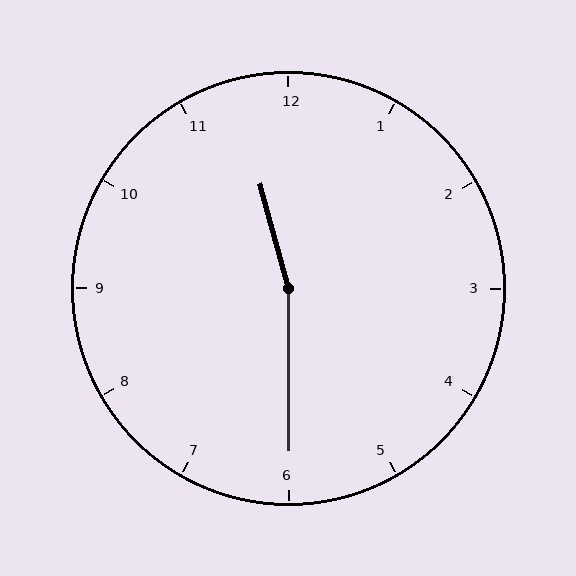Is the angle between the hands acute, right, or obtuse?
It is obtuse.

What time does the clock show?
11:30.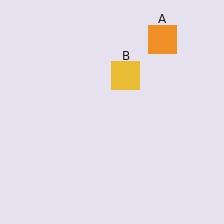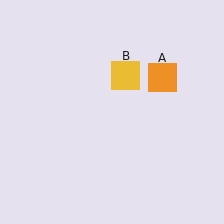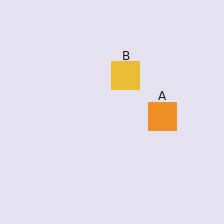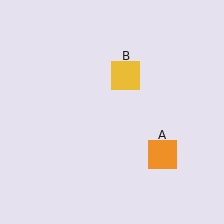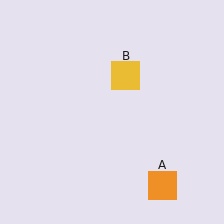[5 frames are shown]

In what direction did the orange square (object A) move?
The orange square (object A) moved down.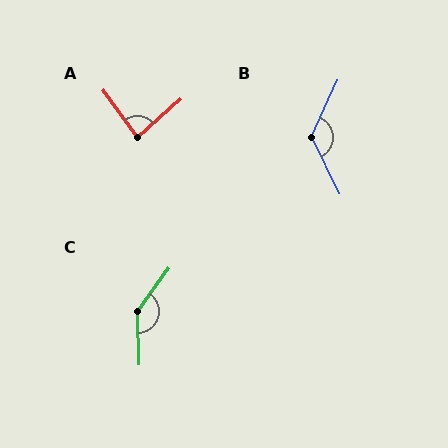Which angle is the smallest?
A, at approximately 85 degrees.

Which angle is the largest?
C, at approximately 142 degrees.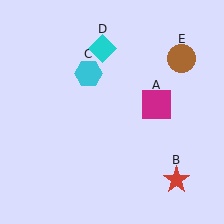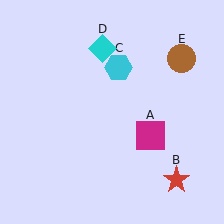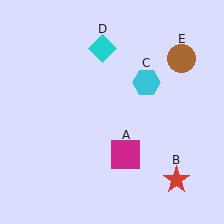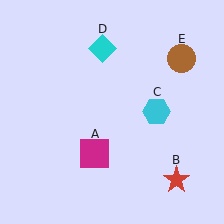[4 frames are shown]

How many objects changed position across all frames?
2 objects changed position: magenta square (object A), cyan hexagon (object C).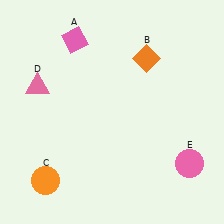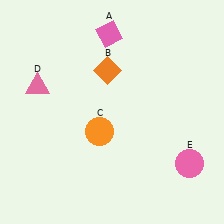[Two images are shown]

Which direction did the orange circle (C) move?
The orange circle (C) moved right.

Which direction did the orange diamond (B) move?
The orange diamond (B) moved left.